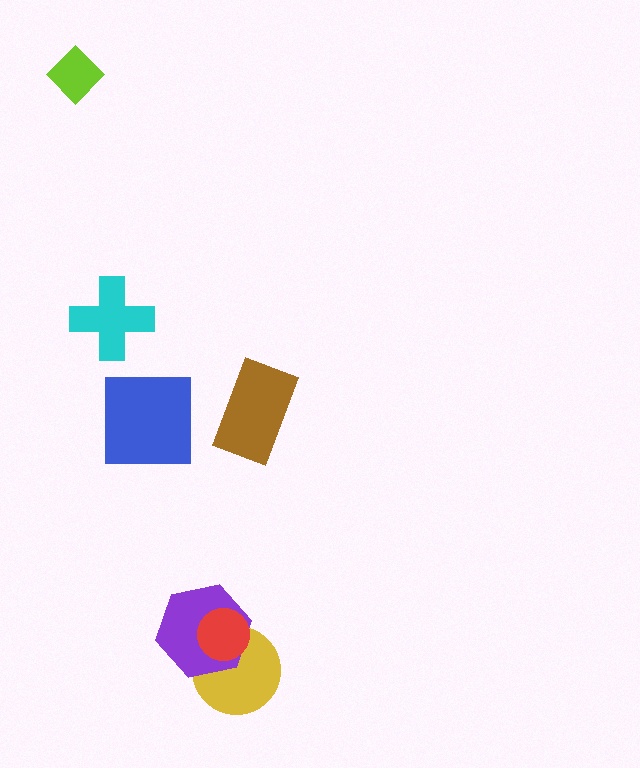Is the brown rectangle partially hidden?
No, no other shape covers it.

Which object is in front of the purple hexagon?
The red circle is in front of the purple hexagon.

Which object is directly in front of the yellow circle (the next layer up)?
The purple hexagon is directly in front of the yellow circle.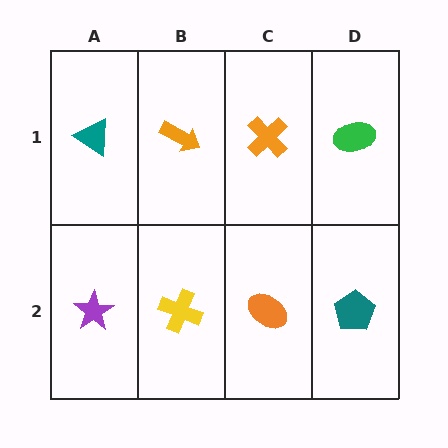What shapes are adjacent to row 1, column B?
A yellow cross (row 2, column B), a teal triangle (row 1, column A), an orange cross (row 1, column C).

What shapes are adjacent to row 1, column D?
A teal pentagon (row 2, column D), an orange cross (row 1, column C).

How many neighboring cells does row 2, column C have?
3.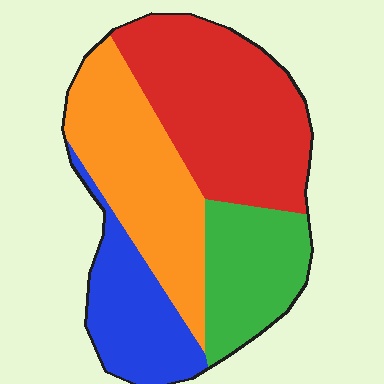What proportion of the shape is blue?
Blue takes up less than a quarter of the shape.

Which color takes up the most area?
Red, at roughly 35%.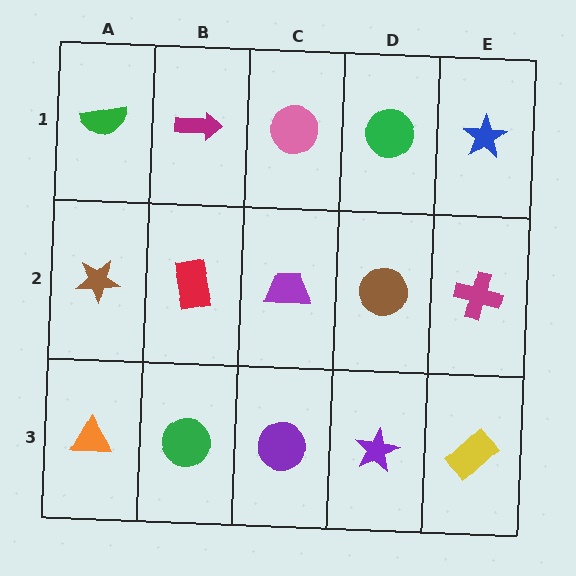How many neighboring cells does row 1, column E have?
2.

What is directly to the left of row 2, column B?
A brown star.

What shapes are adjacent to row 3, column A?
A brown star (row 2, column A), a green circle (row 3, column B).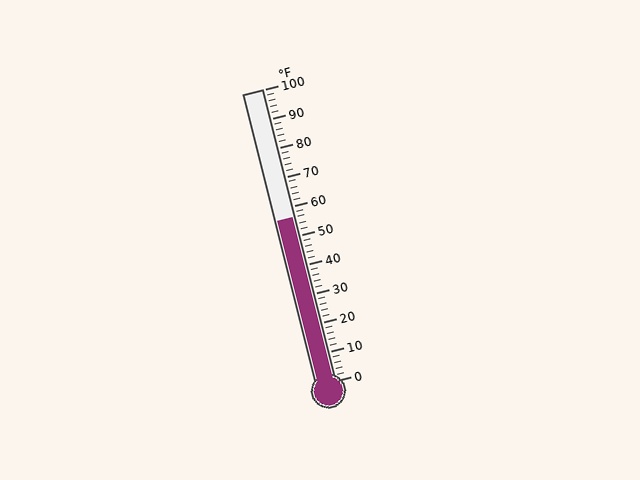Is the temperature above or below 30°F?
The temperature is above 30°F.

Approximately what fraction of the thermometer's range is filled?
The thermometer is filled to approximately 55% of its range.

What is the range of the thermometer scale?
The thermometer scale ranges from 0°F to 100°F.